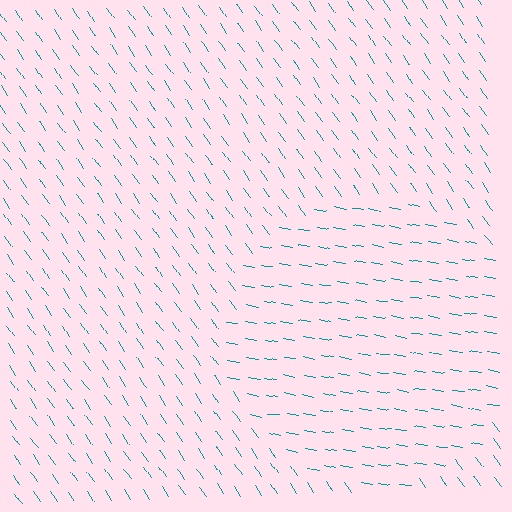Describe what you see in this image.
The image is filled with small teal line segments. A circle region in the image has lines oriented differently from the surrounding lines, creating a visible texture boundary.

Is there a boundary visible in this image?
Yes, there is a texture boundary formed by a change in line orientation.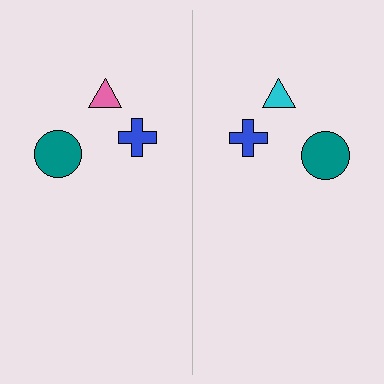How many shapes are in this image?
There are 6 shapes in this image.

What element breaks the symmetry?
The cyan triangle on the right side breaks the symmetry — its mirror counterpart is pink.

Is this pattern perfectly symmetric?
No, the pattern is not perfectly symmetric. The cyan triangle on the right side breaks the symmetry — its mirror counterpart is pink.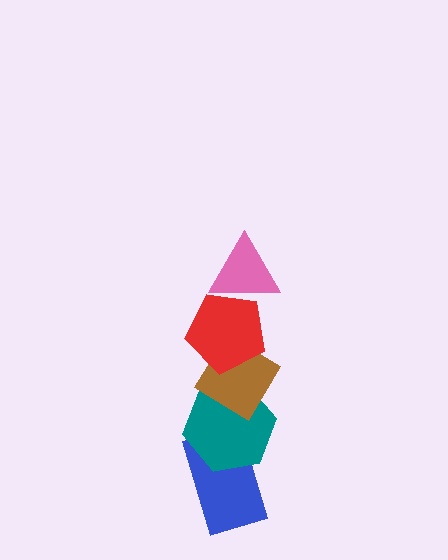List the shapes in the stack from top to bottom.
From top to bottom: the pink triangle, the red pentagon, the brown diamond, the teal hexagon, the blue rectangle.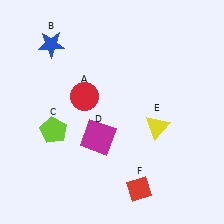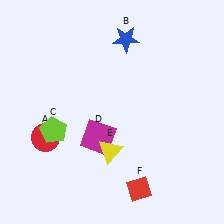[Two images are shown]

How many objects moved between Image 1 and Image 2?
3 objects moved between the two images.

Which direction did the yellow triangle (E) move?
The yellow triangle (E) moved left.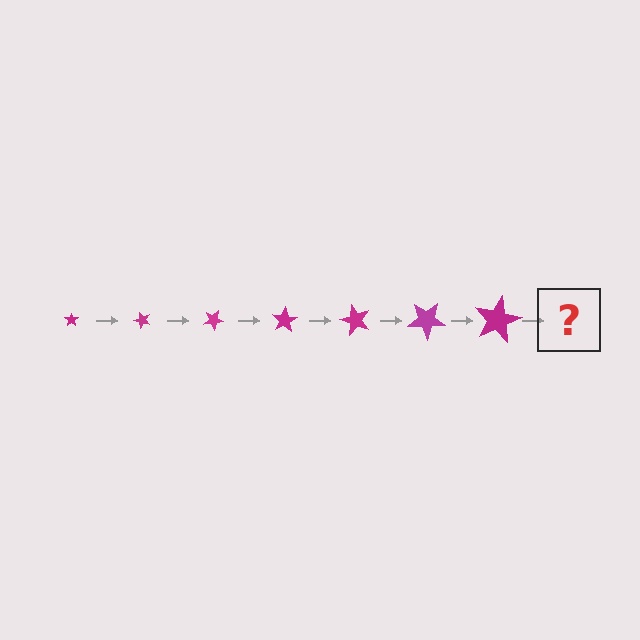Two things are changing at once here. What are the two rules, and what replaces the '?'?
The two rules are that the star grows larger each step and it rotates 50 degrees each step. The '?' should be a star, larger than the previous one and rotated 350 degrees from the start.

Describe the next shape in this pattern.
It should be a star, larger than the previous one and rotated 350 degrees from the start.